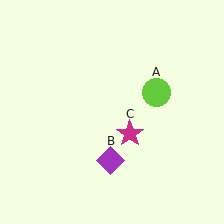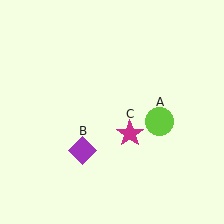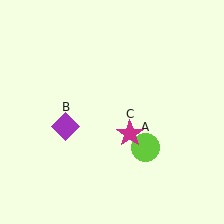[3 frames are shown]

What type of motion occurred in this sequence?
The lime circle (object A), purple diamond (object B) rotated clockwise around the center of the scene.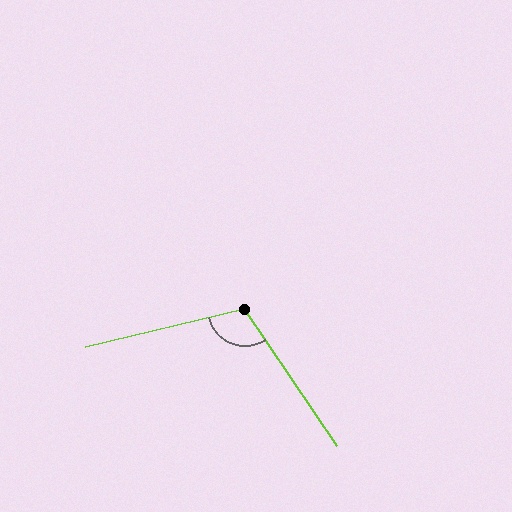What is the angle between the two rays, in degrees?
Approximately 111 degrees.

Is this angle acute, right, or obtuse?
It is obtuse.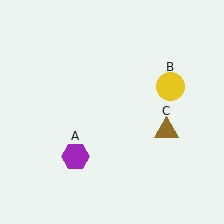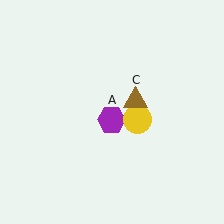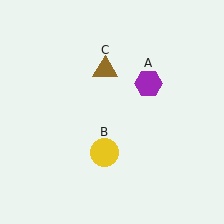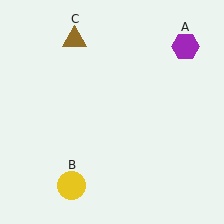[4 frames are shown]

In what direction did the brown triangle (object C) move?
The brown triangle (object C) moved up and to the left.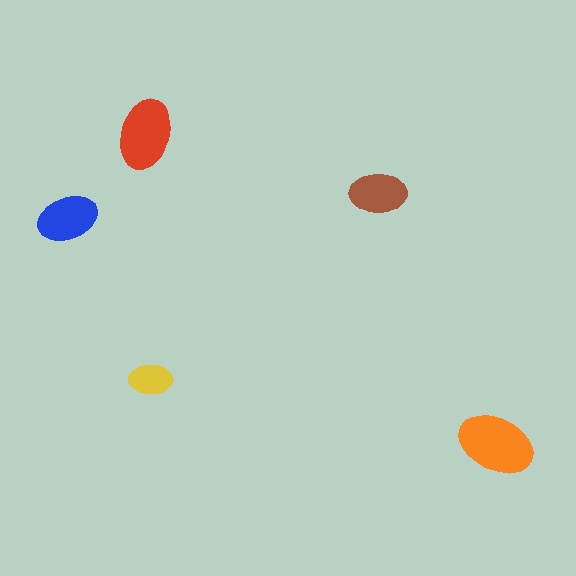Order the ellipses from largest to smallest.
the orange one, the red one, the blue one, the brown one, the yellow one.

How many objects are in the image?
There are 5 objects in the image.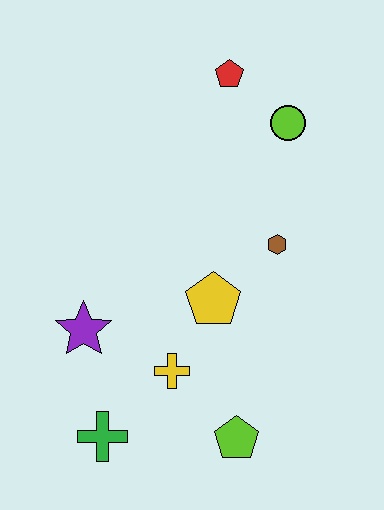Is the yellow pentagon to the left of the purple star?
No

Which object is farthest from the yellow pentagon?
The red pentagon is farthest from the yellow pentagon.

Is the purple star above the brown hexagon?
No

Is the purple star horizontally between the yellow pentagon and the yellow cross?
No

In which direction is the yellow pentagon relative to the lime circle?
The yellow pentagon is below the lime circle.